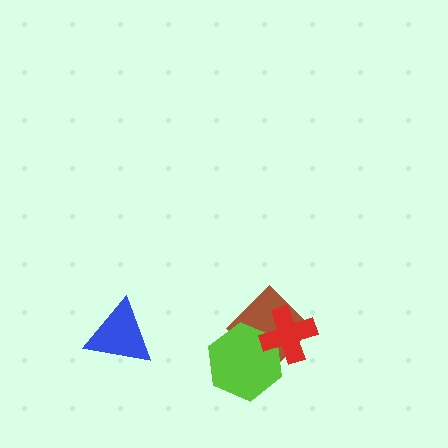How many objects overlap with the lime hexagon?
2 objects overlap with the lime hexagon.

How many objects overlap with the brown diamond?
2 objects overlap with the brown diamond.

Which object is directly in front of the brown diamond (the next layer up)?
The lime hexagon is directly in front of the brown diamond.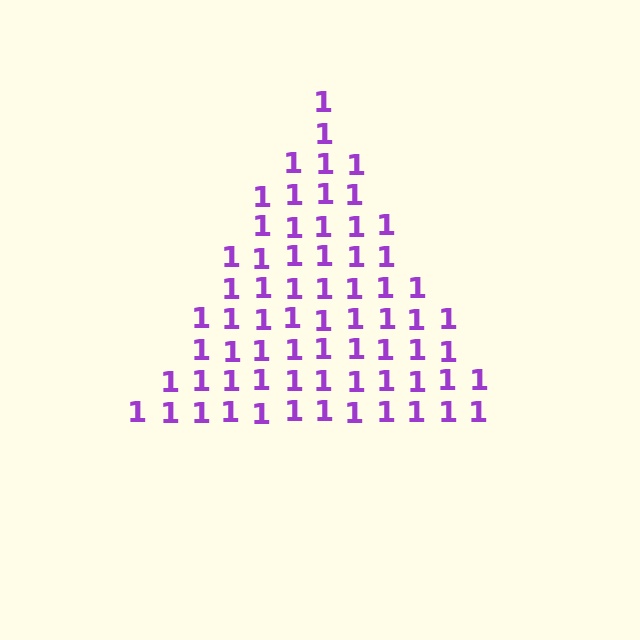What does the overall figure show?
The overall figure shows a triangle.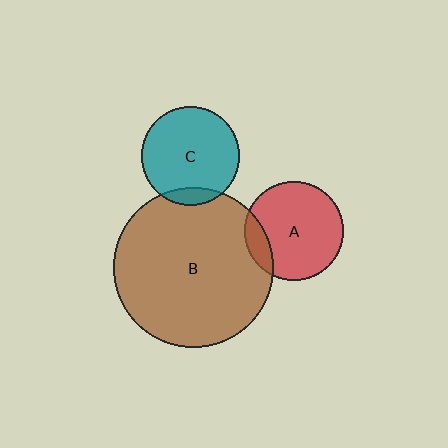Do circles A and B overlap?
Yes.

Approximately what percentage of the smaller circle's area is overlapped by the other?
Approximately 15%.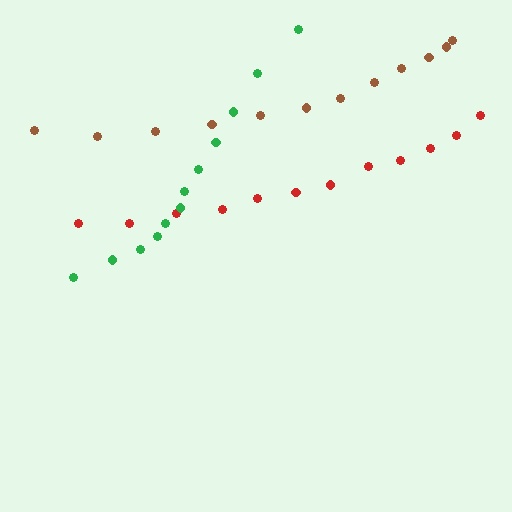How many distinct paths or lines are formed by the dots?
There are 3 distinct paths.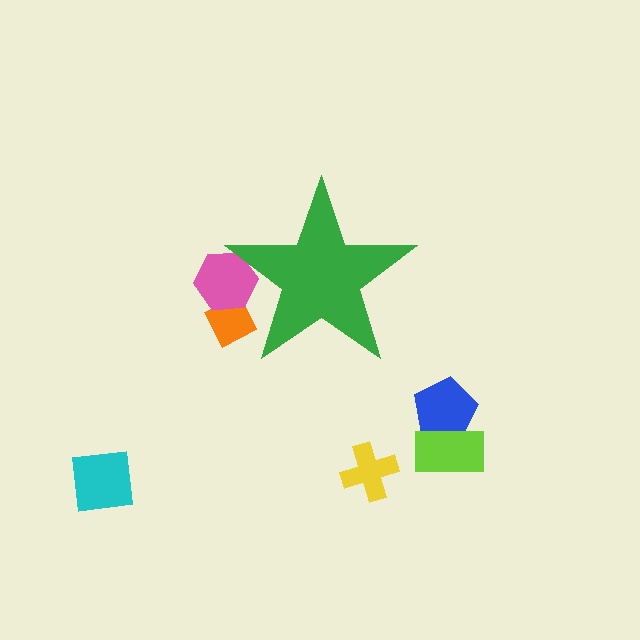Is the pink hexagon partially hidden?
Yes, the pink hexagon is partially hidden behind the green star.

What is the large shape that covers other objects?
A green star.